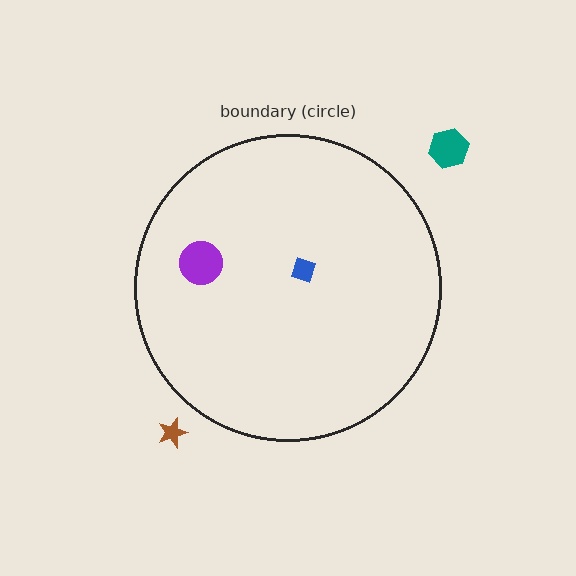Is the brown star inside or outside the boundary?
Outside.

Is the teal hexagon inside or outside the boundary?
Outside.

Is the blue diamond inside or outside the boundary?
Inside.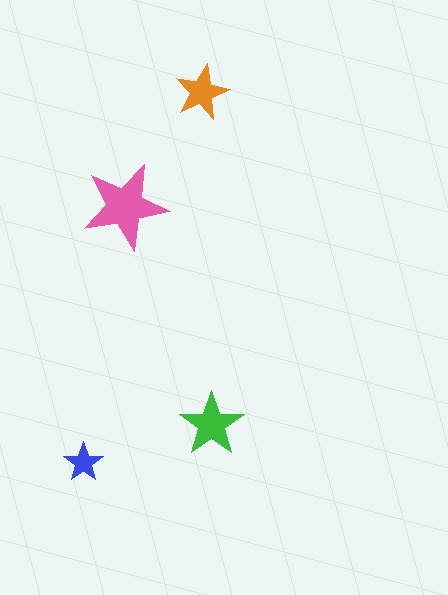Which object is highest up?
The orange star is topmost.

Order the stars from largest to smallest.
the pink one, the green one, the orange one, the blue one.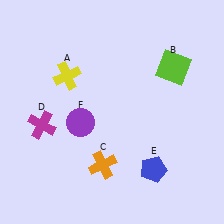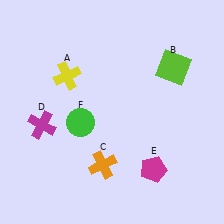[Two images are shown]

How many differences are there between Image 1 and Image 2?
There are 2 differences between the two images.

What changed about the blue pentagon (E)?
In Image 1, E is blue. In Image 2, it changed to magenta.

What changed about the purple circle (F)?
In Image 1, F is purple. In Image 2, it changed to green.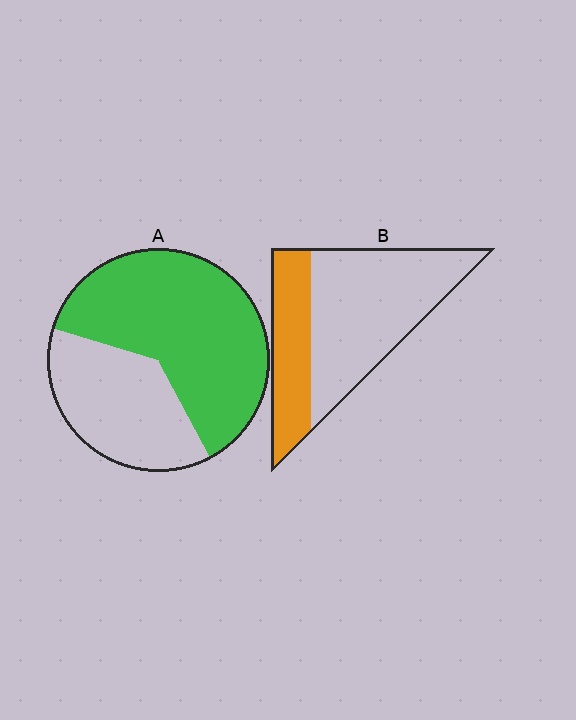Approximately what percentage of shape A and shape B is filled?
A is approximately 65% and B is approximately 30%.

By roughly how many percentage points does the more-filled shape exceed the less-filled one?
By roughly 30 percentage points (A over B).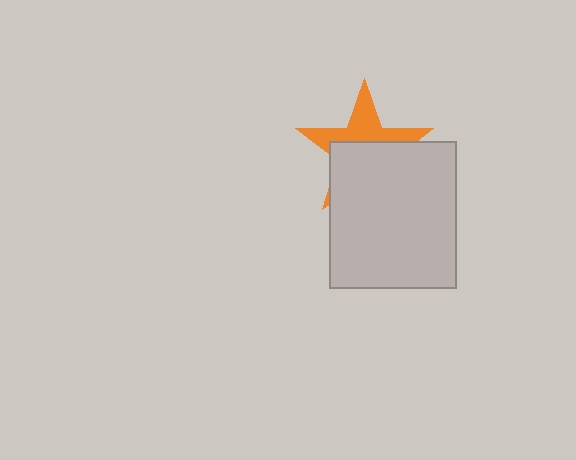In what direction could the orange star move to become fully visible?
The orange star could move up. That would shift it out from behind the light gray rectangle entirely.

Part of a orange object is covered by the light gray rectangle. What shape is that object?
It is a star.